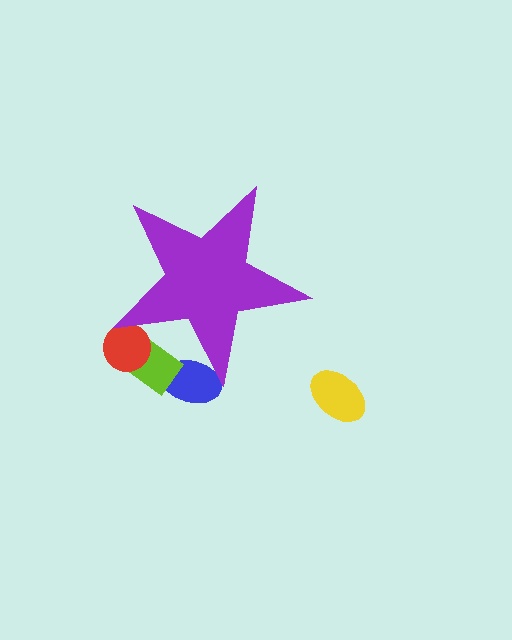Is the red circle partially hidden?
Yes, the red circle is partially hidden behind the purple star.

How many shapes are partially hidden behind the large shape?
3 shapes are partially hidden.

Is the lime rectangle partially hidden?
Yes, the lime rectangle is partially hidden behind the purple star.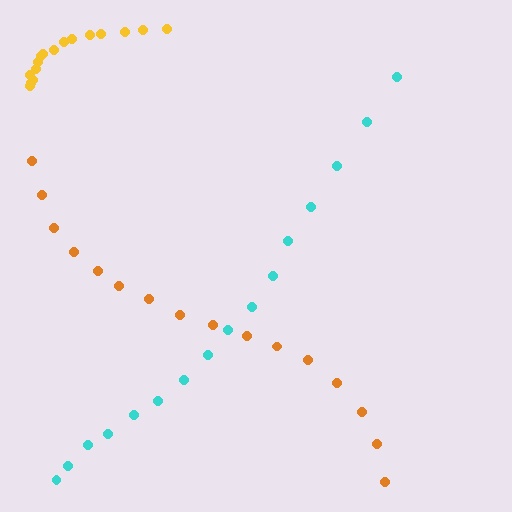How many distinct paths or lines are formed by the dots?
There are 3 distinct paths.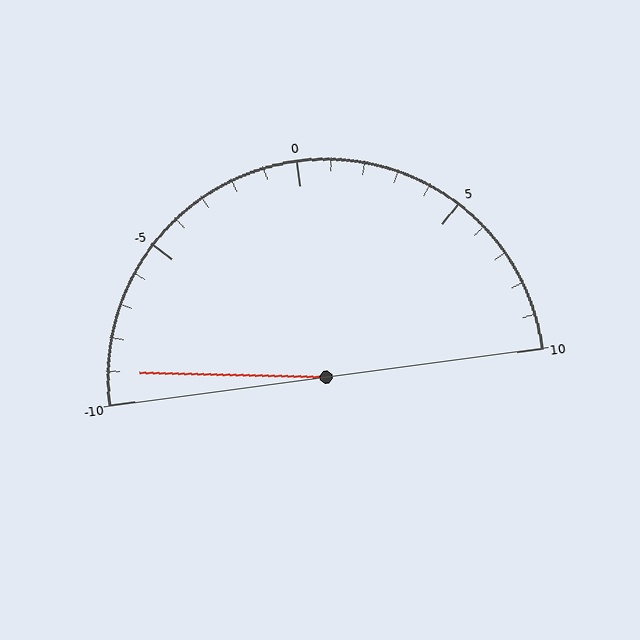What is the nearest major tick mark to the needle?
The nearest major tick mark is -10.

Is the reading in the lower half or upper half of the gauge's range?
The reading is in the lower half of the range (-10 to 10).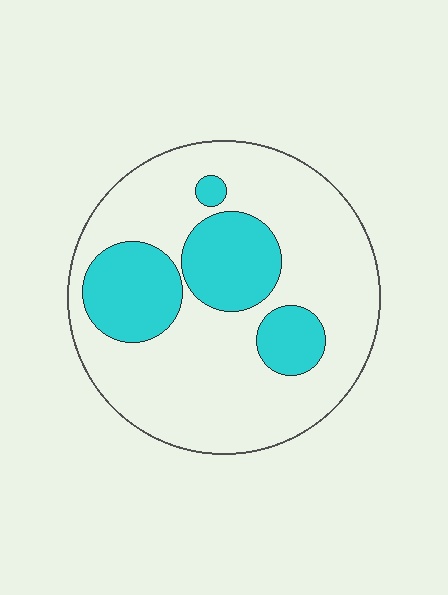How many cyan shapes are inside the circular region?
4.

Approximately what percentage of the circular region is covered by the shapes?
Approximately 25%.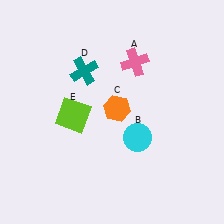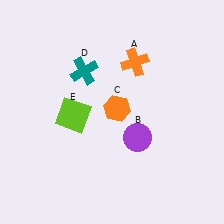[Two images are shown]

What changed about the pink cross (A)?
In Image 1, A is pink. In Image 2, it changed to orange.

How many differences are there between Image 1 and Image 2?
There are 2 differences between the two images.